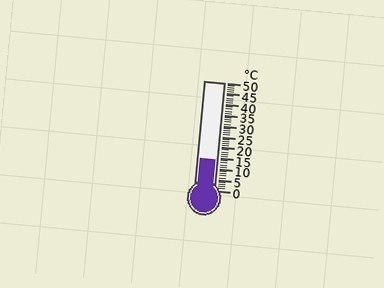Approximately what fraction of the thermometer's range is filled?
The thermometer is filled to approximately 30% of its range.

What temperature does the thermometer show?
The thermometer shows approximately 14°C.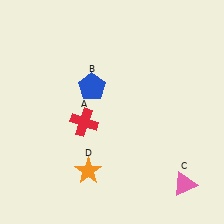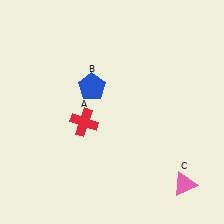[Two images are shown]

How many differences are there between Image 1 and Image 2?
There is 1 difference between the two images.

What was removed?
The orange star (D) was removed in Image 2.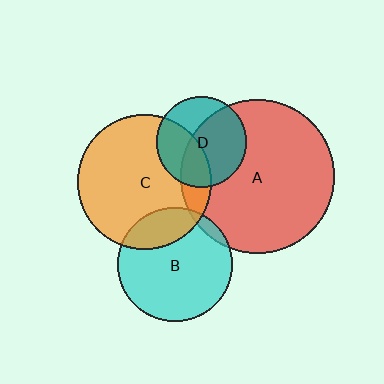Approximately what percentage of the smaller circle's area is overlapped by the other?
Approximately 5%.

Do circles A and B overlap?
Yes.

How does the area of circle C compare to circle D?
Approximately 2.2 times.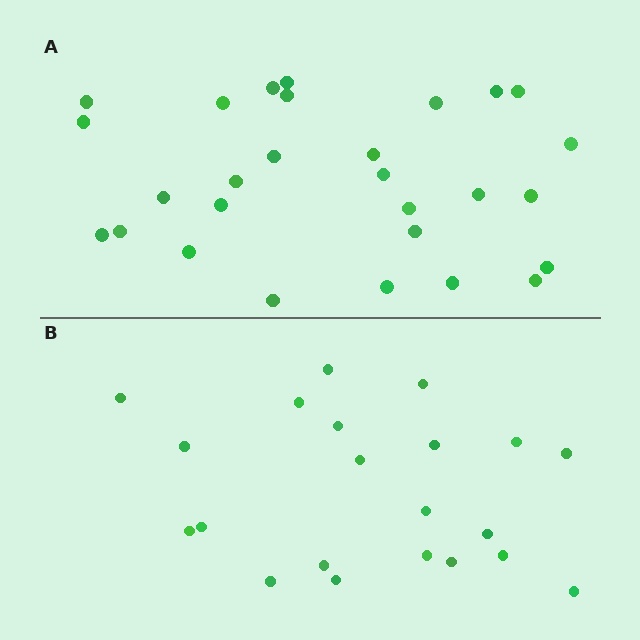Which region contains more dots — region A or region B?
Region A (the top region) has more dots.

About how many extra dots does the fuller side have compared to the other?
Region A has roughly 8 or so more dots than region B.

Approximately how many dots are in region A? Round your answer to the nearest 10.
About 30 dots. (The exact count is 28, which rounds to 30.)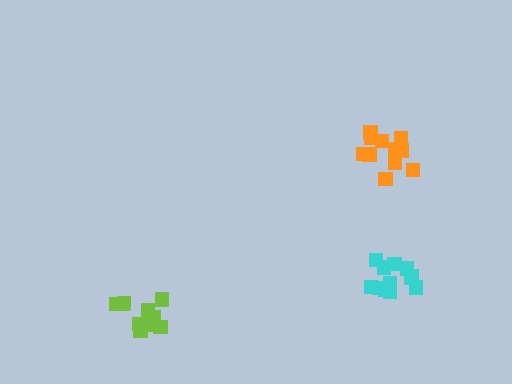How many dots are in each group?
Group 1: 11 dots, Group 2: 12 dots, Group 3: 10 dots (33 total).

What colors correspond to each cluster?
The clusters are colored: orange, cyan, lime.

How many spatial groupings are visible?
There are 3 spatial groupings.